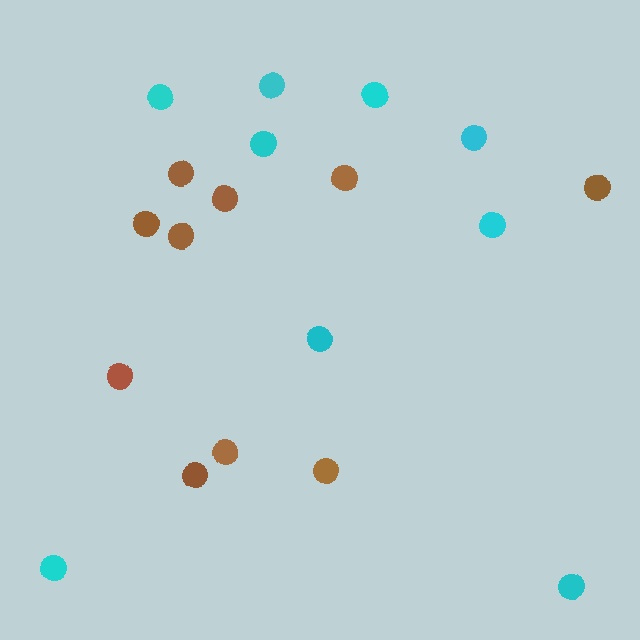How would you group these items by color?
There are 2 groups: one group of cyan circles (9) and one group of brown circles (10).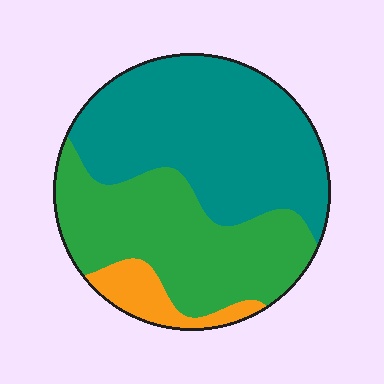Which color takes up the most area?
Teal, at roughly 50%.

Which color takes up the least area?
Orange, at roughly 10%.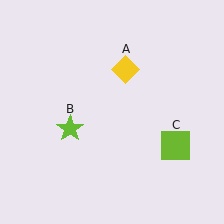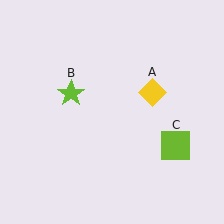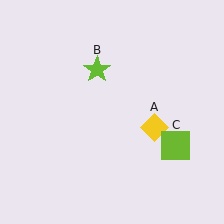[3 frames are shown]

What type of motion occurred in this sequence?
The yellow diamond (object A), lime star (object B) rotated clockwise around the center of the scene.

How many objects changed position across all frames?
2 objects changed position: yellow diamond (object A), lime star (object B).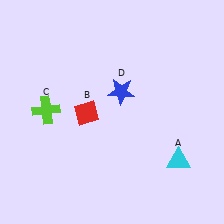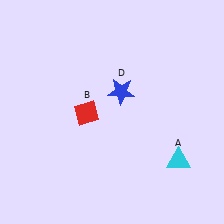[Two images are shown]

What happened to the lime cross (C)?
The lime cross (C) was removed in Image 2. It was in the top-left area of Image 1.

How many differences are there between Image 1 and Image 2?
There is 1 difference between the two images.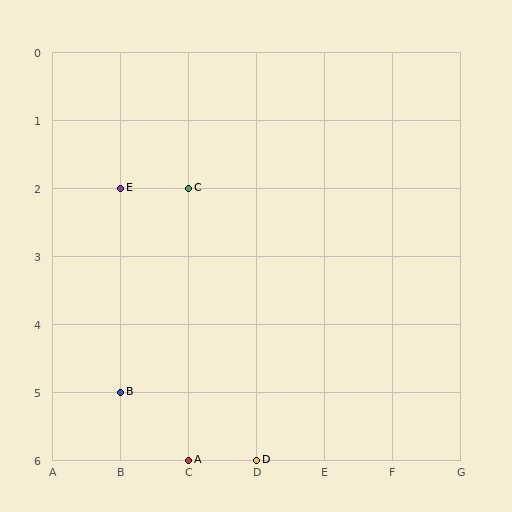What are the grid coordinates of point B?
Point B is at grid coordinates (B, 5).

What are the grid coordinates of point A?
Point A is at grid coordinates (C, 6).